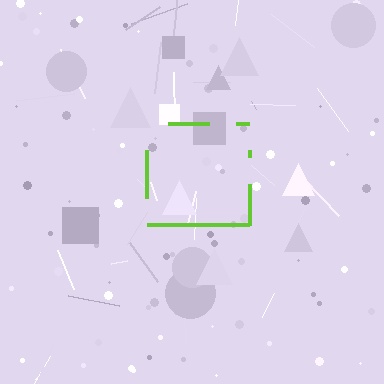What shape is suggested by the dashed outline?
The dashed outline suggests a square.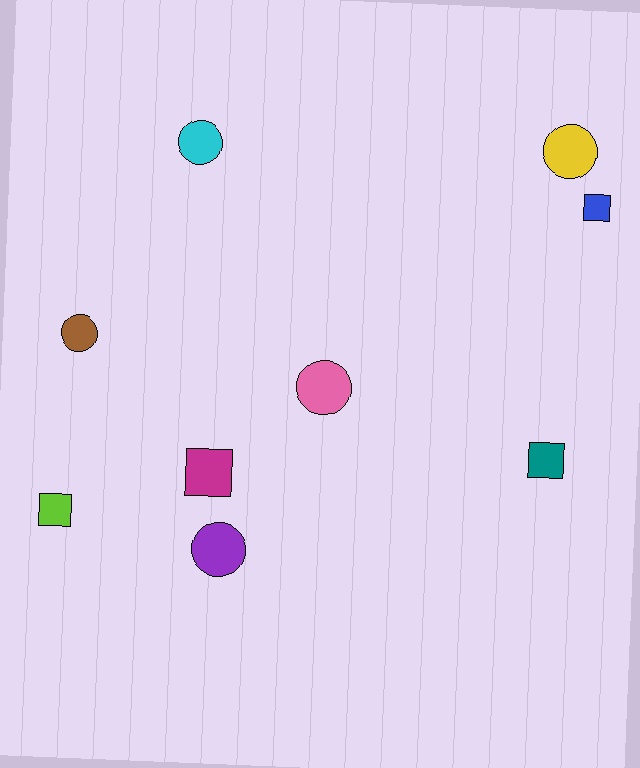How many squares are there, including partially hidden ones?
There are 4 squares.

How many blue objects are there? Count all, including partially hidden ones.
There is 1 blue object.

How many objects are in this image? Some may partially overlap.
There are 9 objects.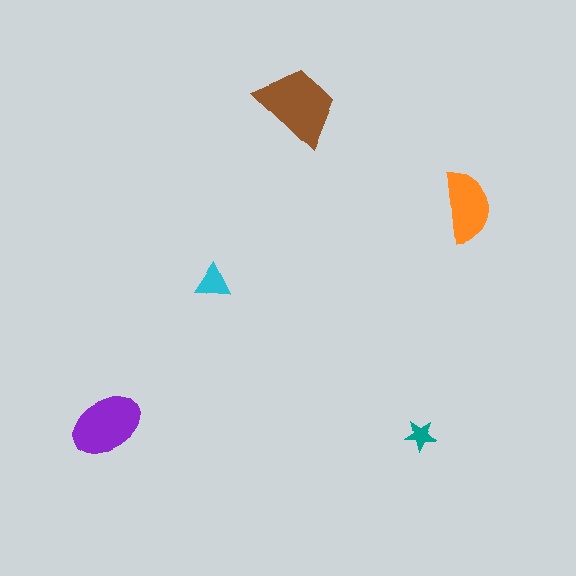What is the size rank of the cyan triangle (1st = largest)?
4th.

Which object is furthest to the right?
The orange semicircle is rightmost.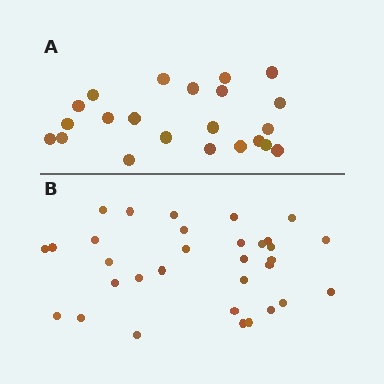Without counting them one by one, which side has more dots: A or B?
Region B (the bottom region) has more dots.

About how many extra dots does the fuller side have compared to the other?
Region B has roughly 10 or so more dots than region A.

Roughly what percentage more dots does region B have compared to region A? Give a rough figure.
About 45% more.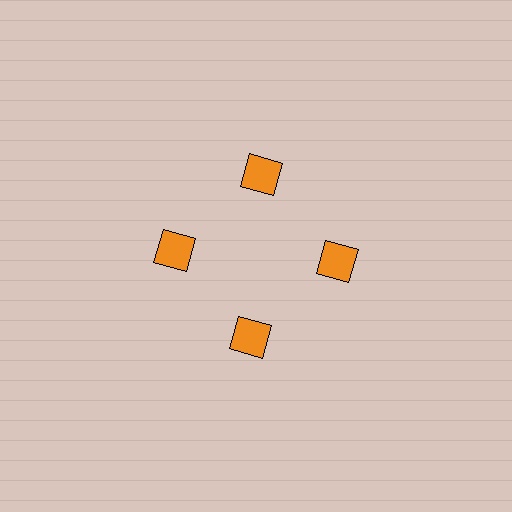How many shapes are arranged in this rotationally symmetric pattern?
There are 4 shapes, arranged in 4 groups of 1.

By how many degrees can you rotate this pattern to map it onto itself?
The pattern maps onto itself every 90 degrees of rotation.